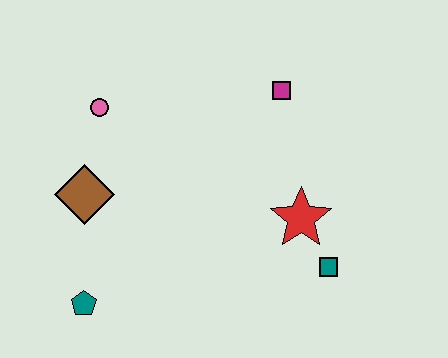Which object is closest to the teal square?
The red star is closest to the teal square.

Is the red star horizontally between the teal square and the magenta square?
Yes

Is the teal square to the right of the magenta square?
Yes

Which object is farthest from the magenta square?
The teal pentagon is farthest from the magenta square.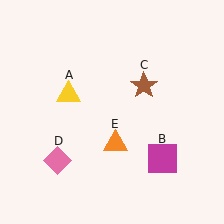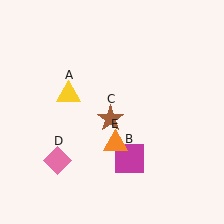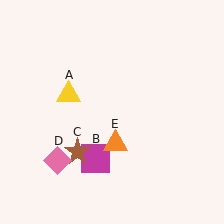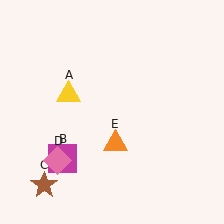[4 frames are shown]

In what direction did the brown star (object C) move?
The brown star (object C) moved down and to the left.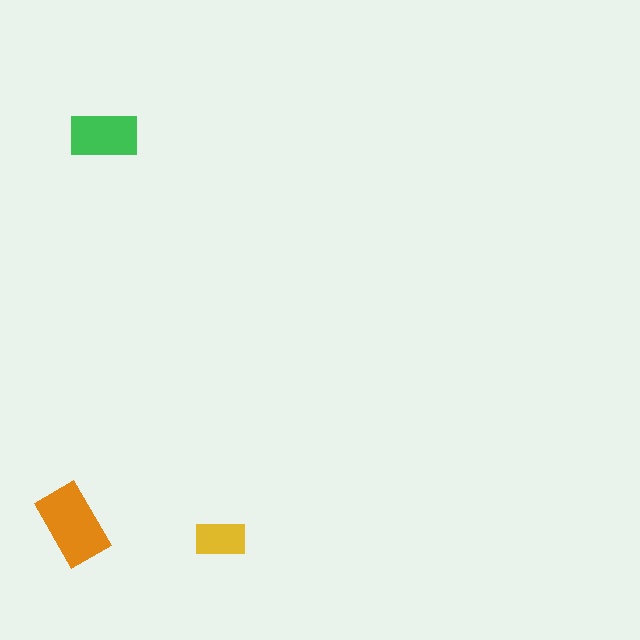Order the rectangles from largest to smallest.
the orange one, the green one, the yellow one.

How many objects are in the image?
There are 3 objects in the image.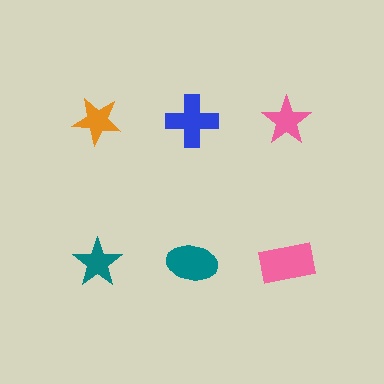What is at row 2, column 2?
A teal ellipse.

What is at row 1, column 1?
An orange star.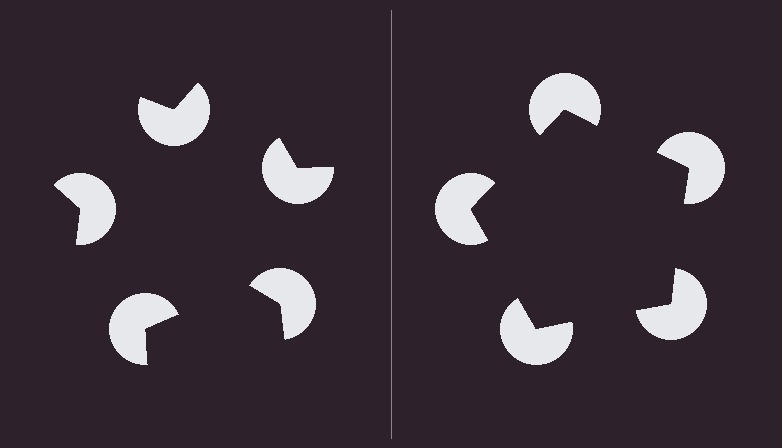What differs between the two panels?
The pac-man discs are positioned identically on both sides; only the wedge orientations differ. On the right they align to a pentagon; on the left they are misaligned.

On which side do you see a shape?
An illusory pentagon appears on the right side. On the left side the wedge cuts are rotated, so no coherent shape forms.